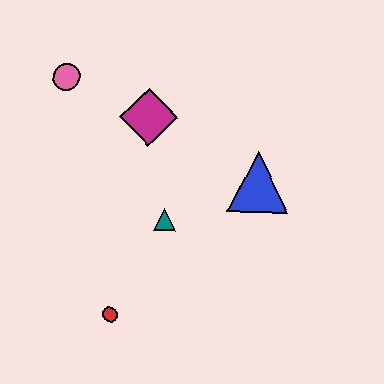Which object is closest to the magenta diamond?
The pink circle is closest to the magenta diamond.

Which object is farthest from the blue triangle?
The pink circle is farthest from the blue triangle.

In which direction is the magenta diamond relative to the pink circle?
The magenta diamond is to the right of the pink circle.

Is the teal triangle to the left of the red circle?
No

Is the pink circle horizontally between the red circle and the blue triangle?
No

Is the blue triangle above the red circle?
Yes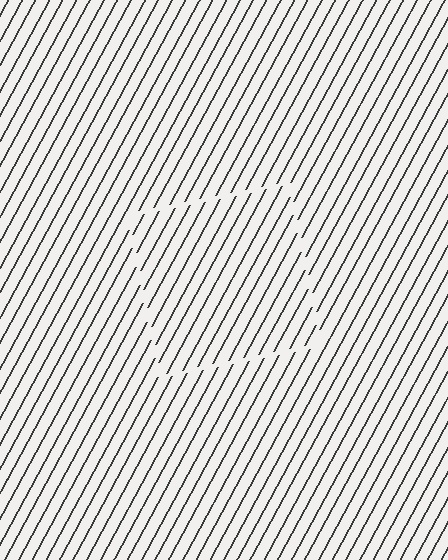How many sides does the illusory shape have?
4 sides — the line-ends trace a square.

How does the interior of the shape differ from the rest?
The interior of the shape contains the same grating, shifted by half a period — the contour is defined by the phase discontinuity where line-ends from the inner and outer gratings abut.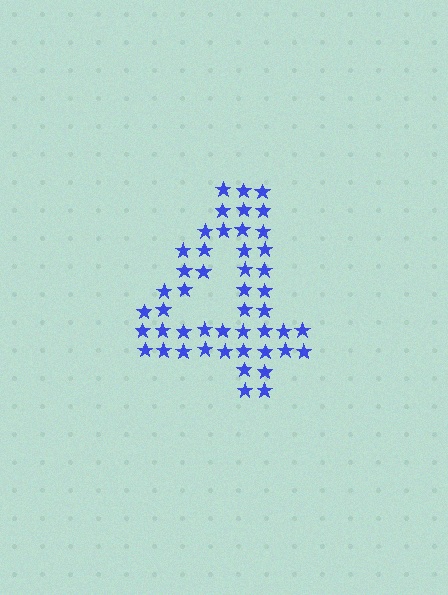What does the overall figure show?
The overall figure shows the digit 4.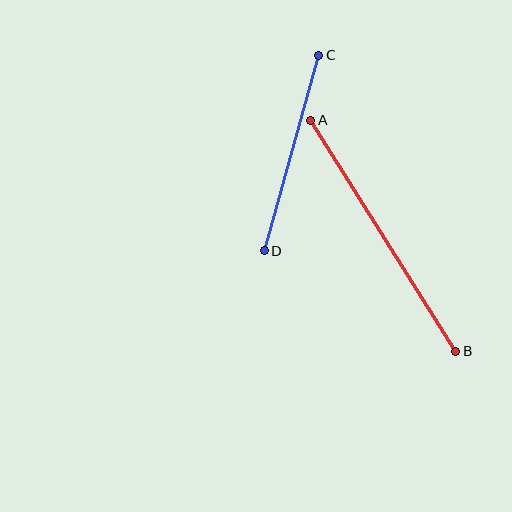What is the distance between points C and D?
The distance is approximately 203 pixels.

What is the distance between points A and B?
The distance is approximately 273 pixels.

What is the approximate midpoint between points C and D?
The midpoint is at approximately (291, 153) pixels.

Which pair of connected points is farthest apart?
Points A and B are farthest apart.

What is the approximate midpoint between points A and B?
The midpoint is at approximately (383, 236) pixels.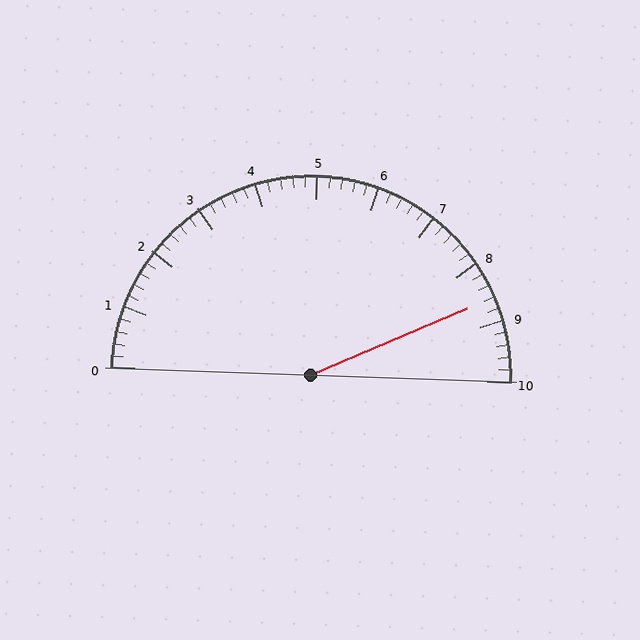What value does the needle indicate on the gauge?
The needle indicates approximately 8.6.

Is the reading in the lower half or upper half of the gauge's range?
The reading is in the upper half of the range (0 to 10).